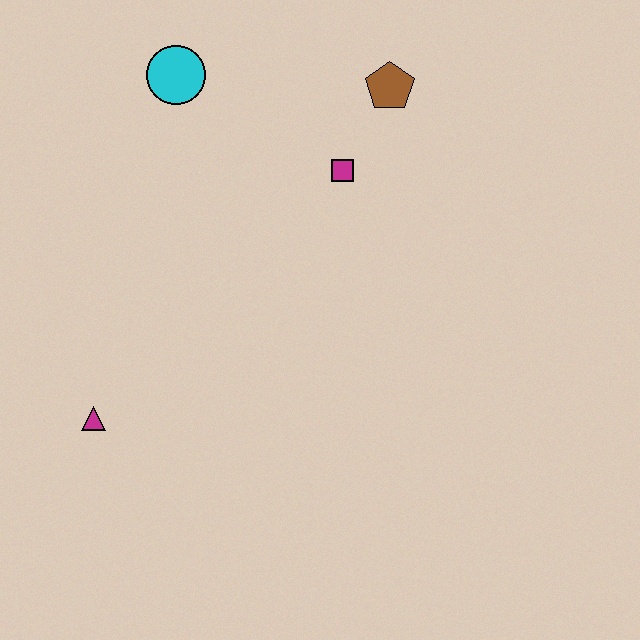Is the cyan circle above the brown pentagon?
Yes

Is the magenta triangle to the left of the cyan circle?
Yes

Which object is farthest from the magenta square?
The magenta triangle is farthest from the magenta square.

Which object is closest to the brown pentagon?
The magenta square is closest to the brown pentagon.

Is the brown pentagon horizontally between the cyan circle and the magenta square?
No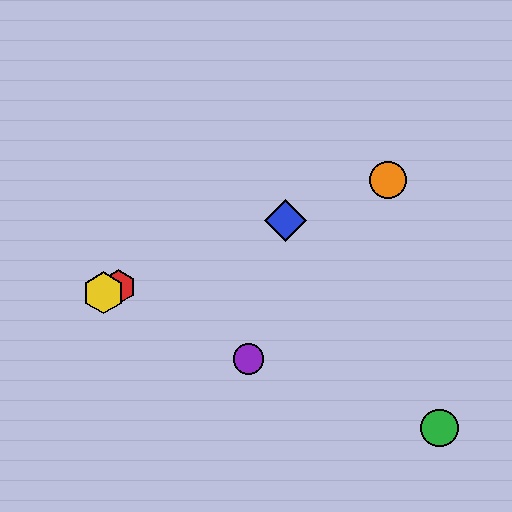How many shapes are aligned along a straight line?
4 shapes (the red hexagon, the blue diamond, the yellow hexagon, the orange circle) are aligned along a straight line.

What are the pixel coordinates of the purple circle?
The purple circle is at (249, 359).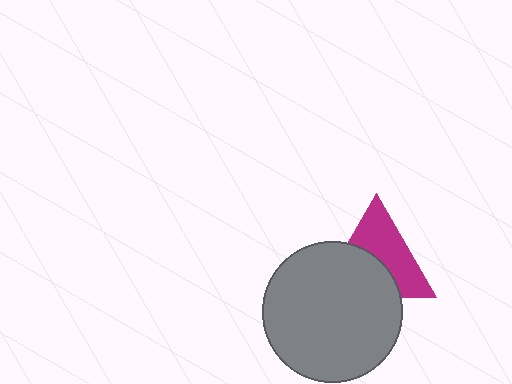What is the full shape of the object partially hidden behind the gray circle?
The partially hidden object is a magenta triangle.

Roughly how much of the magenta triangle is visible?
About half of it is visible (roughly 54%).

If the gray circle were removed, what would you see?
You would see the complete magenta triangle.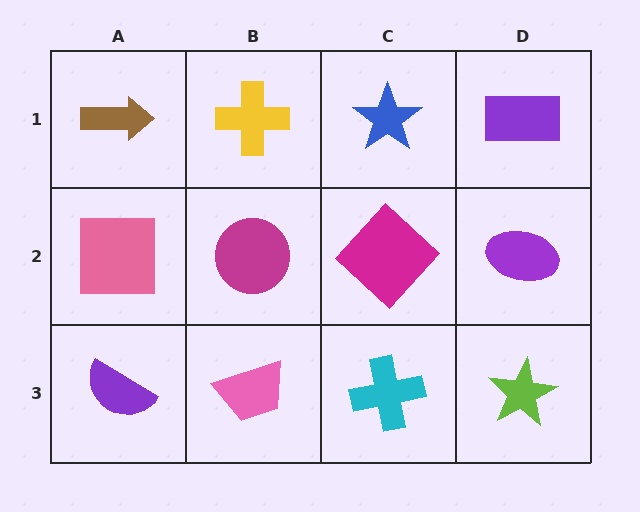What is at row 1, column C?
A blue star.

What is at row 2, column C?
A magenta diamond.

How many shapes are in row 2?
4 shapes.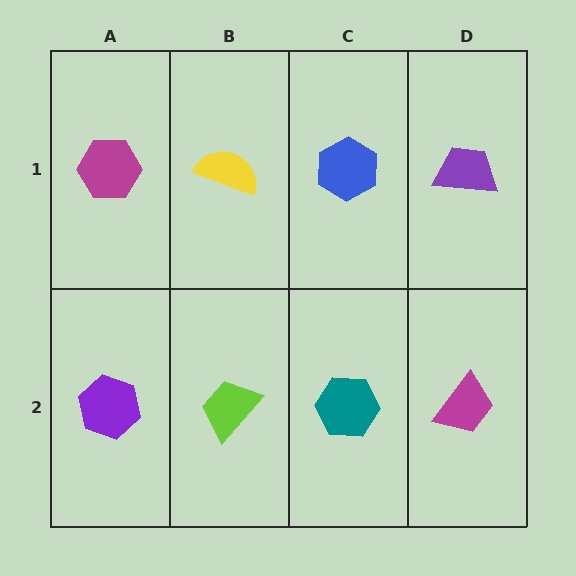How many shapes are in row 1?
4 shapes.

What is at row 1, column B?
A yellow semicircle.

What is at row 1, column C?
A blue hexagon.